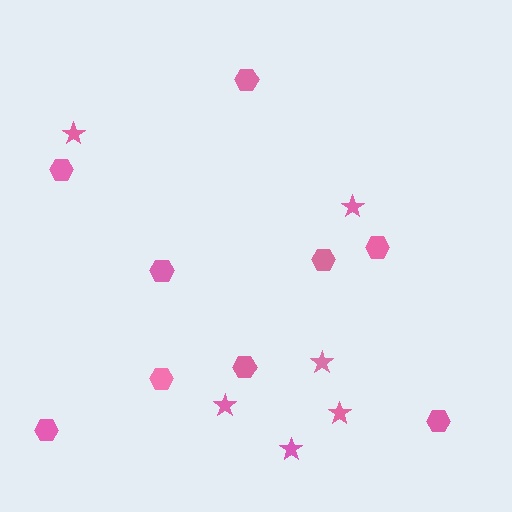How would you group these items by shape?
There are 2 groups: one group of stars (6) and one group of hexagons (9).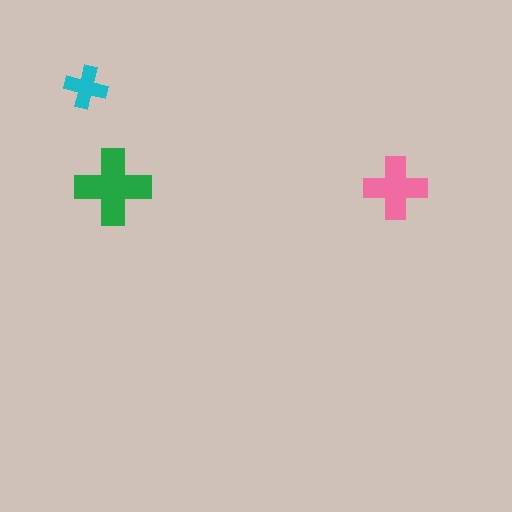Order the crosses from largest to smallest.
the green one, the pink one, the cyan one.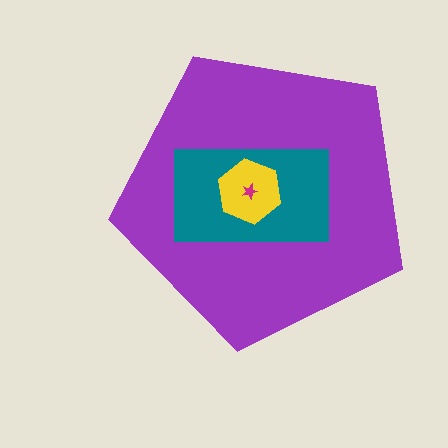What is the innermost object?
The magenta star.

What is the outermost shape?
The purple pentagon.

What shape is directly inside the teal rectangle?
The yellow hexagon.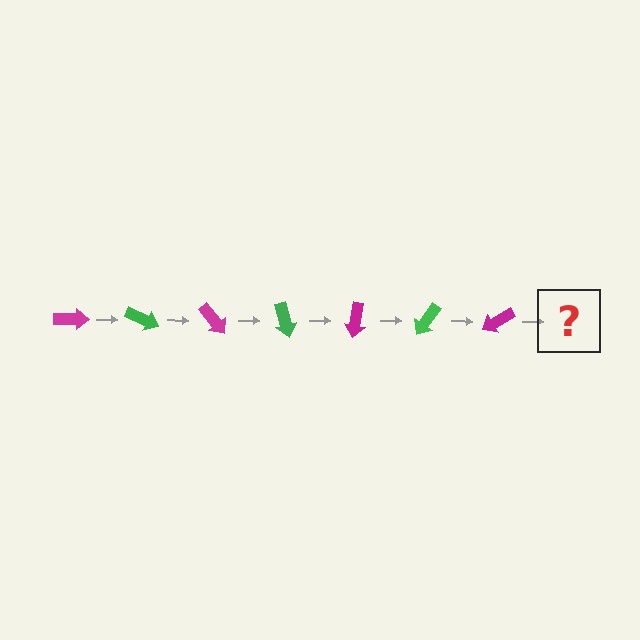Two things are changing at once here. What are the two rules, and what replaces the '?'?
The two rules are that it rotates 25 degrees each step and the color cycles through magenta and green. The '?' should be a green arrow, rotated 175 degrees from the start.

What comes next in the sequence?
The next element should be a green arrow, rotated 175 degrees from the start.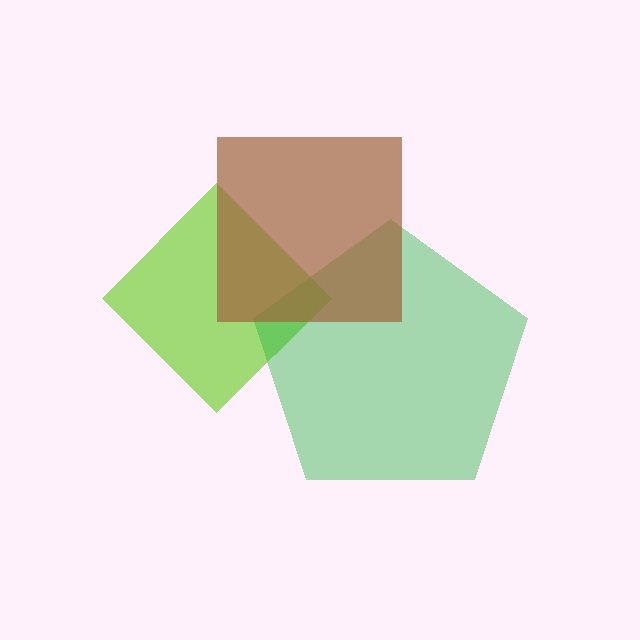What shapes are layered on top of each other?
The layered shapes are: a lime diamond, a green pentagon, a brown square.